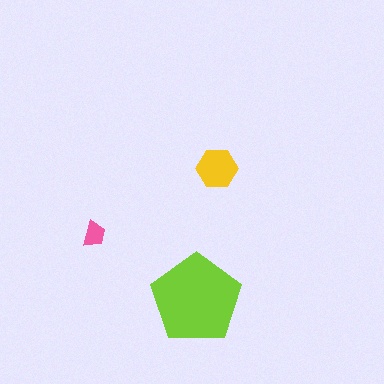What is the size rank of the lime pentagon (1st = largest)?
1st.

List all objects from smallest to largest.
The pink trapezoid, the yellow hexagon, the lime pentagon.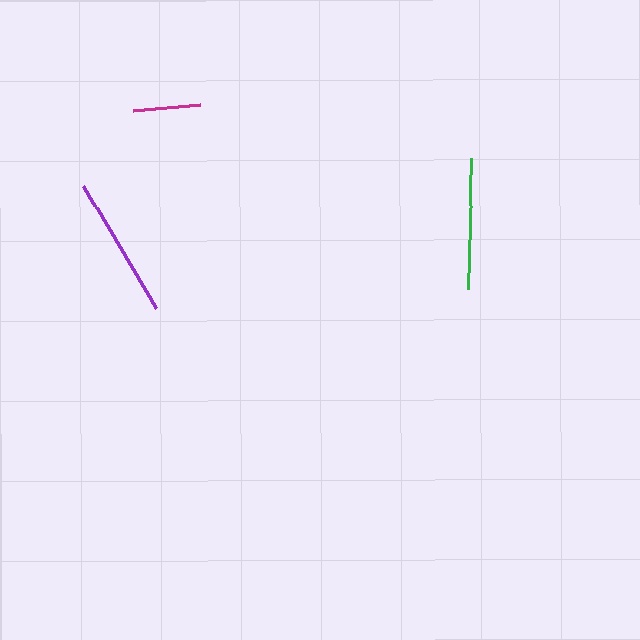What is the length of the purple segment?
The purple segment is approximately 141 pixels long.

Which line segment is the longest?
The purple line is the longest at approximately 141 pixels.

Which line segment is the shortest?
The magenta line is the shortest at approximately 68 pixels.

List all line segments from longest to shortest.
From longest to shortest: purple, green, magenta.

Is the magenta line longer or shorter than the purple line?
The purple line is longer than the magenta line.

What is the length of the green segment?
The green segment is approximately 131 pixels long.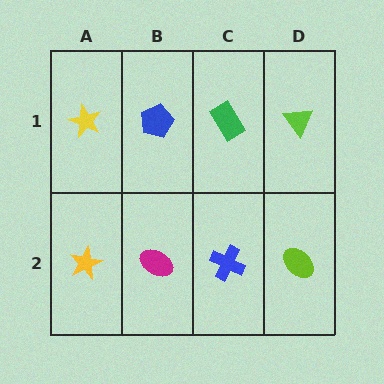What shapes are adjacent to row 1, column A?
A yellow star (row 2, column A), a blue pentagon (row 1, column B).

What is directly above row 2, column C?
A green rectangle.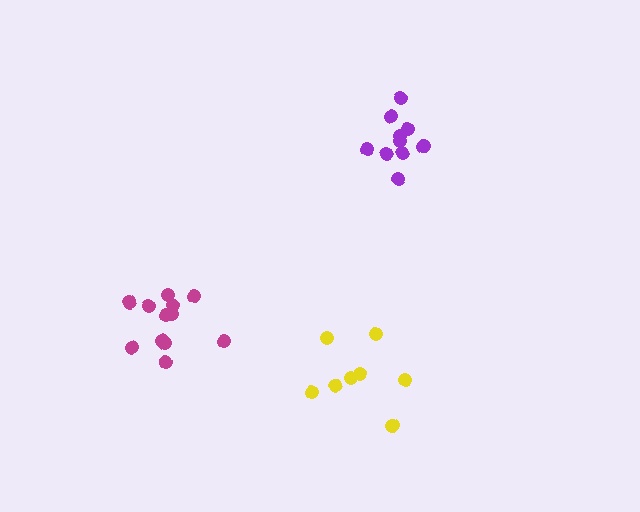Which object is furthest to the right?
The purple cluster is rightmost.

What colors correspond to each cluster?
The clusters are colored: magenta, purple, yellow.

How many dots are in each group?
Group 1: 12 dots, Group 2: 10 dots, Group 3: 8 dots (30 total).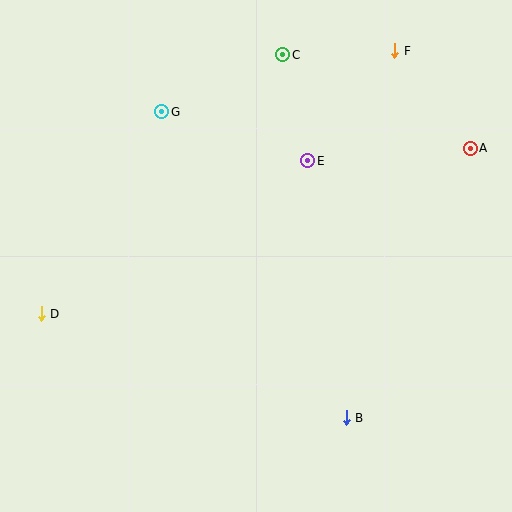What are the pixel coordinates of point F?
Point F is at (395, 51).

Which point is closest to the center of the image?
Point E at (308, 161) is closest to the center.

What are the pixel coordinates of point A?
Point A is at (470, 148).